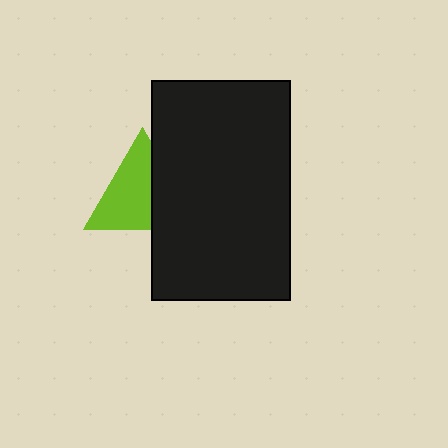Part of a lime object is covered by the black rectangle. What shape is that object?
It is a triangle.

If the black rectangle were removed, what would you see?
You would see the complete lime triangle.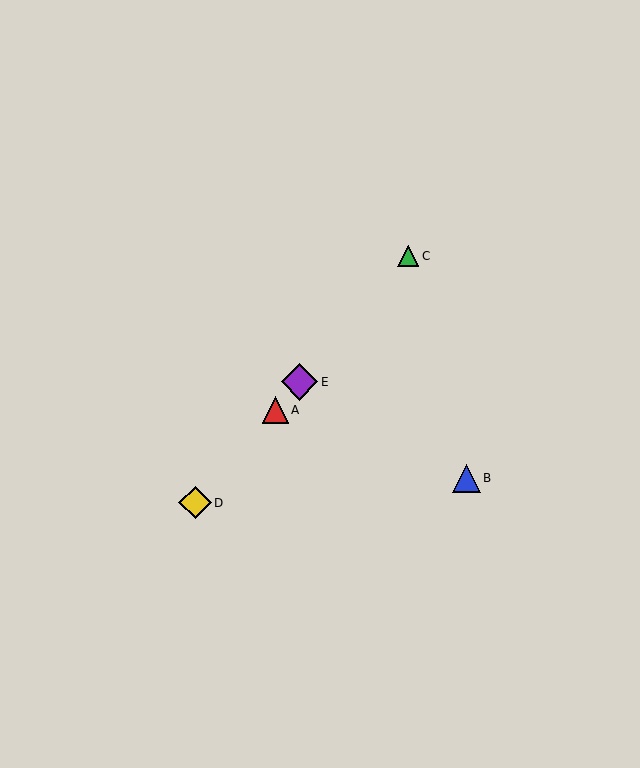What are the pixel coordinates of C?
Object C is at (408, 256).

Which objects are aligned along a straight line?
Objects A, C, D, E are aligned along a straight line.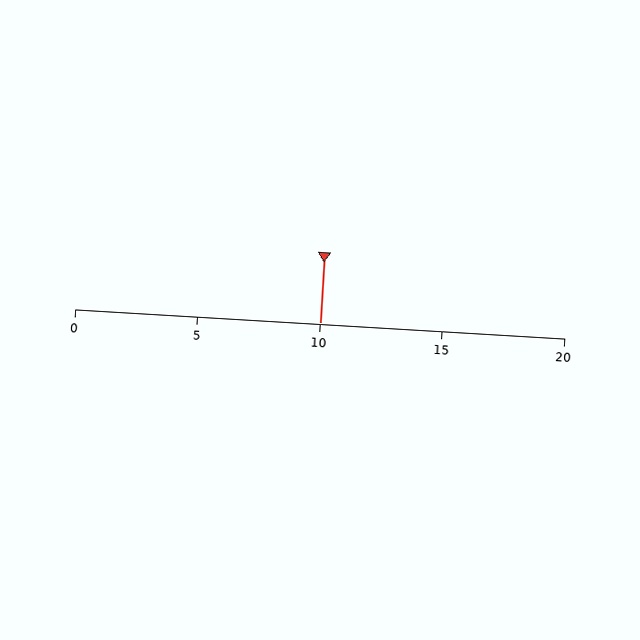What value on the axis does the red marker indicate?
The marker indicates approximately 10.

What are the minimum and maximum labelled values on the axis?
The axis runs from 0 to 20.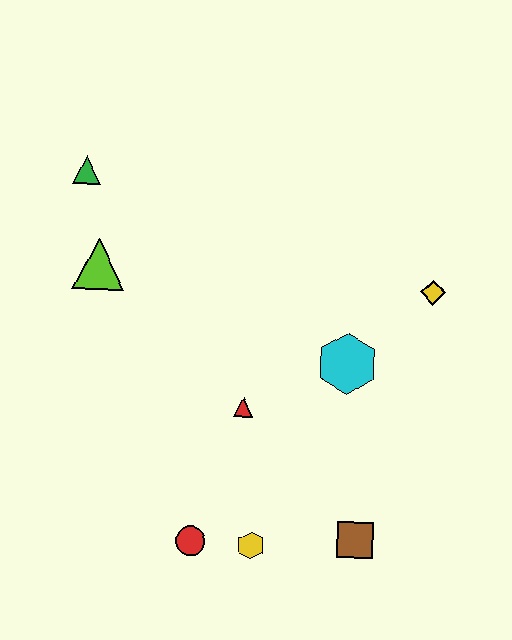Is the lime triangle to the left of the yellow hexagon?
Yes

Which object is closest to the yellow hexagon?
The red circle is closest to the yellow hexagon.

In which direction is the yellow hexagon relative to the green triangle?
The yellow hexagon is below the green triangle.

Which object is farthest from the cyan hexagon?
The green triangle is farthest from the cyan hexagon.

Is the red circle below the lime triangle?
Yes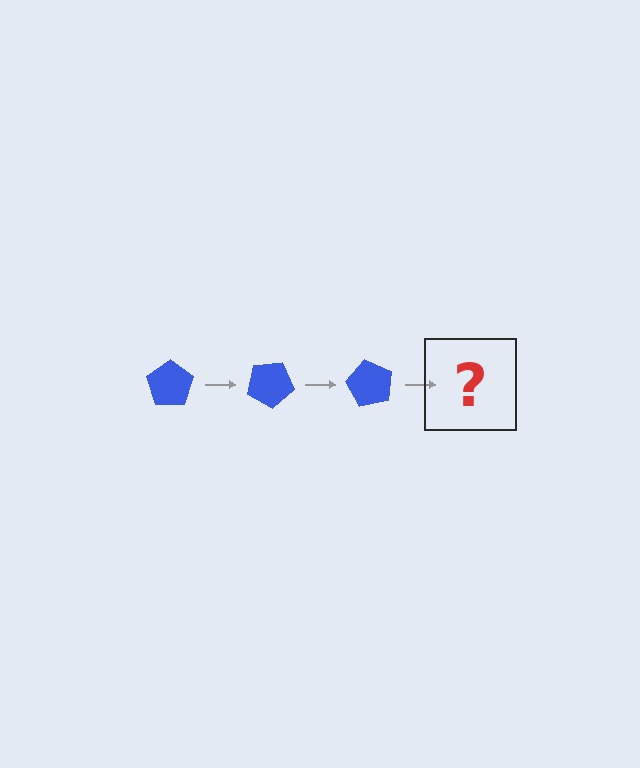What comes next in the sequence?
The next element should be a blue pentagon rotated 90 degrees.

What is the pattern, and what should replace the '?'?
The pattern is that the pentagon rotates 30 degrees each step. The '?' should be a blue pentagon rotated 90 degrees.